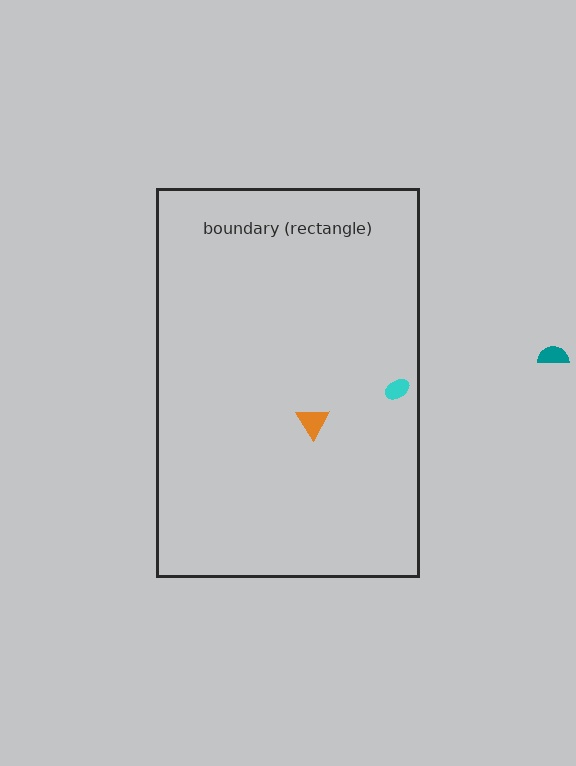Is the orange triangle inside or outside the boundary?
Inside.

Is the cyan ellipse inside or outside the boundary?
Inside.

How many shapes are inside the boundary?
2 inside, 1 outside.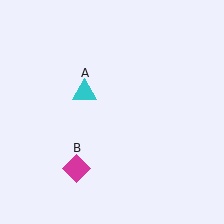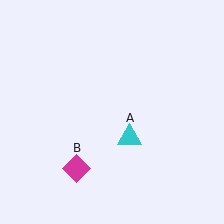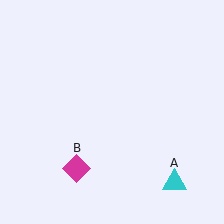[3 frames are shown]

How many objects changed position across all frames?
1 object changed position: cyan triangle (object A).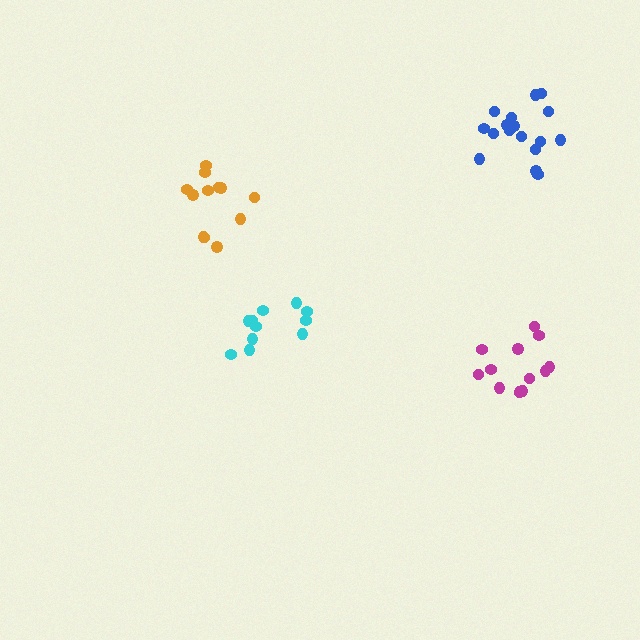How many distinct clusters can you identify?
There are 4 distinct clusters.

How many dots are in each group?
Group 1: 13 dots, Group 2: 11 dots, Group 3: 17 dots, Group 4: 12 dots (53 total).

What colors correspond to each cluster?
The clusters are colored: magenta, cyan, blue, orange.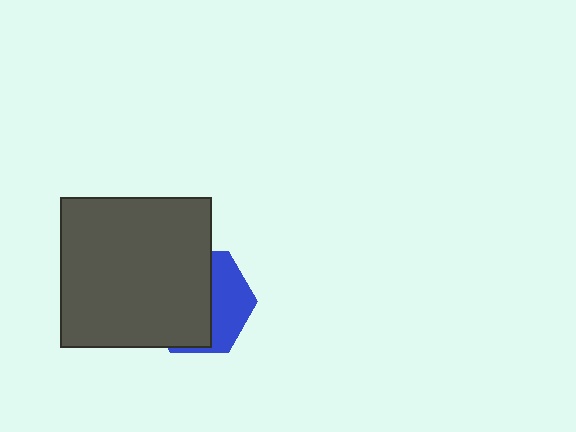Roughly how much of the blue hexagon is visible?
A small part of it is visible (roughly 39%).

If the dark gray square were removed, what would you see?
You would see the complete blue hexagon.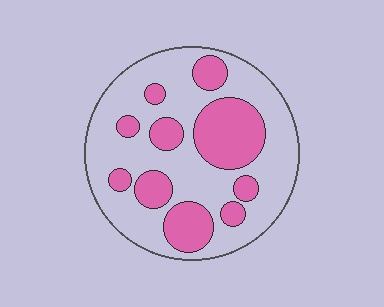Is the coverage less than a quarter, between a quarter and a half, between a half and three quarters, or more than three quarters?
Between a quarter and a half.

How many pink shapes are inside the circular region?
10.